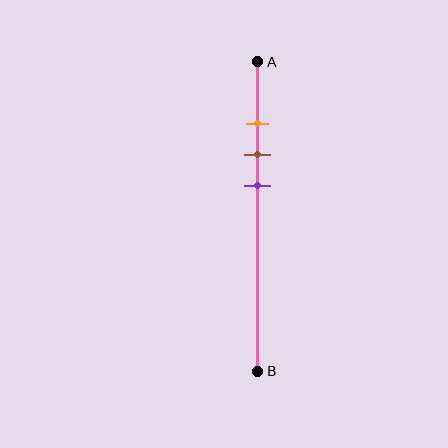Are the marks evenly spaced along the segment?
Yes, the marks are approximately evenly spaced.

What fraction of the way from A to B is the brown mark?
The brown mark is approximately 30% (0.3) of the way from A to B.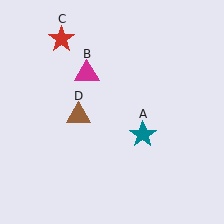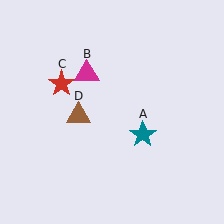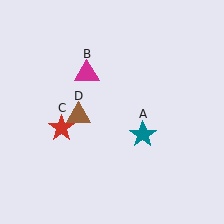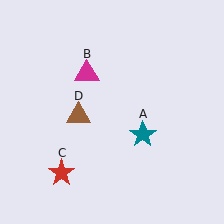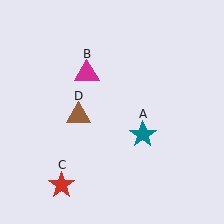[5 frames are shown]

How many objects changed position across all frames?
1 object changed position: red star (object C).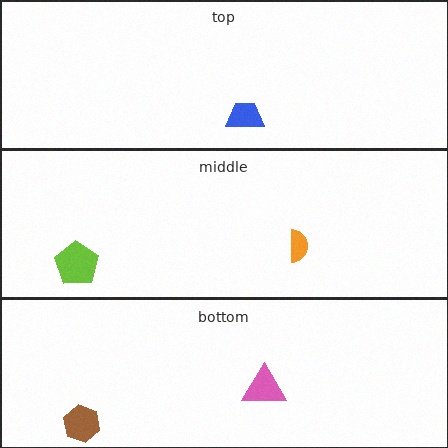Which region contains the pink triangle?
The bottom region.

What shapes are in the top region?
The blue trapezoid.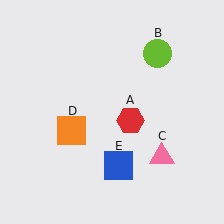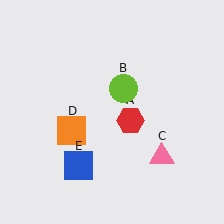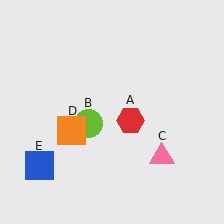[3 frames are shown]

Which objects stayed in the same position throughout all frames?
Red hexagon (object A) and pink triangle (object C) and orange square (object D) remained stationary.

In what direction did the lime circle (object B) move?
The lime circle (object B) moved down and to the left.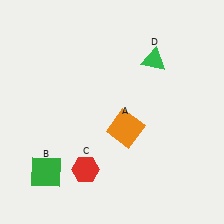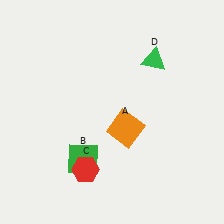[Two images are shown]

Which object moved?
The green square (B) moved right.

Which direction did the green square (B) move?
The green square (B) moved right.